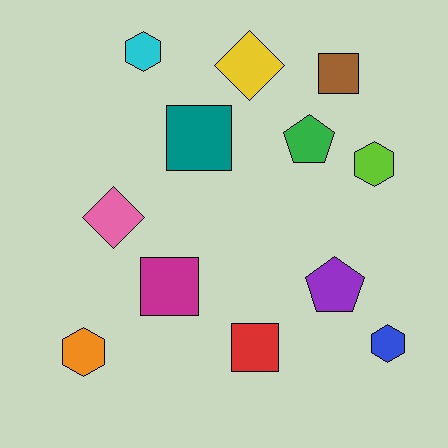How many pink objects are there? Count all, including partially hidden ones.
There is 1 pink object.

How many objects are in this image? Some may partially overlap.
There are 12 objects.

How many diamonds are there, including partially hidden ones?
There are 2 diamonds.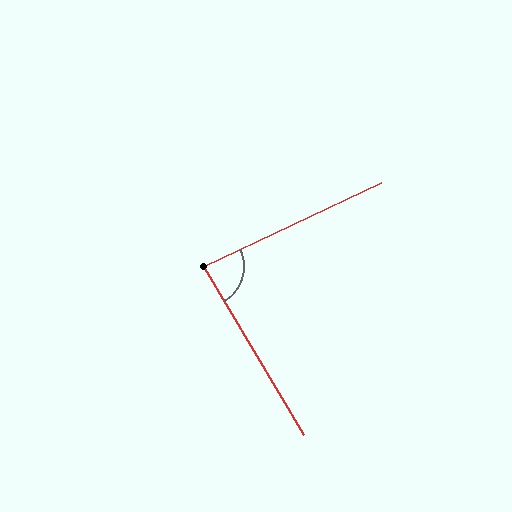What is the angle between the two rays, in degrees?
Approximately 85 degrees.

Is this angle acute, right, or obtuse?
It is acute.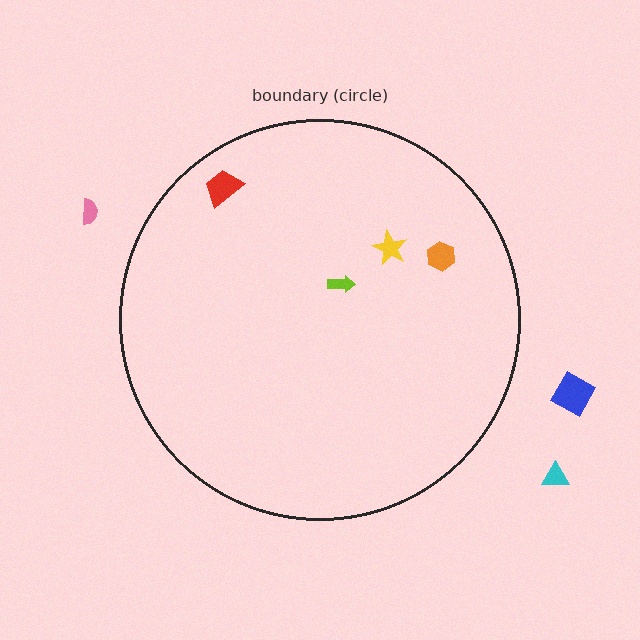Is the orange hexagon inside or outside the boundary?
Inside.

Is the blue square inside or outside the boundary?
Outside.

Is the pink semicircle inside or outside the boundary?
Outside.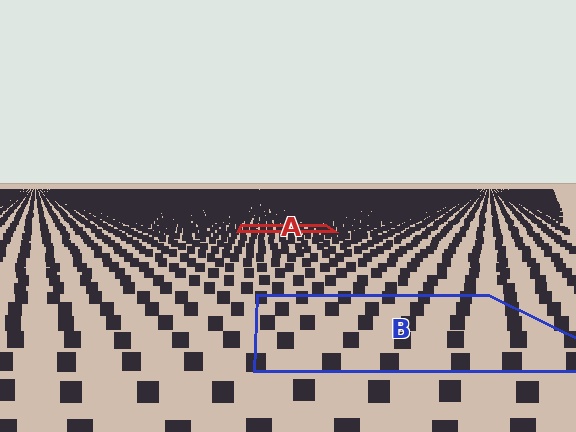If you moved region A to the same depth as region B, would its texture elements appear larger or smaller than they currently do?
They would appear larger. At a closer depth, the same texture elements are projected at a bigger on-screen size.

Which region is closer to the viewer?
Region B is closer. The texture elements there are larger and more spread out.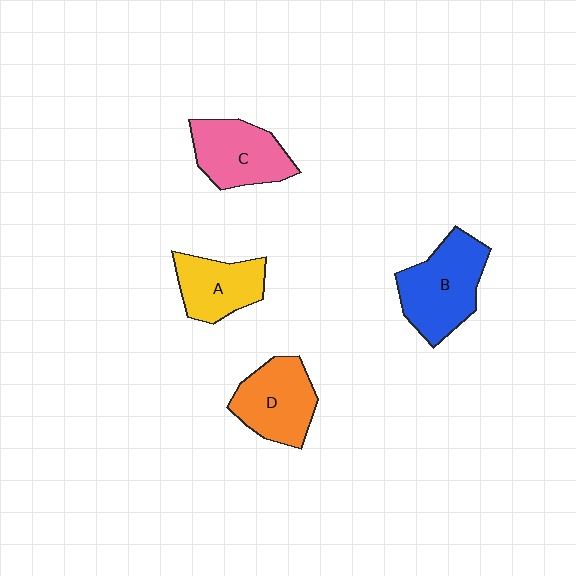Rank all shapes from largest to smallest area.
From largest to smallest: B (blue), D (orange), C (pink), A (yellow).